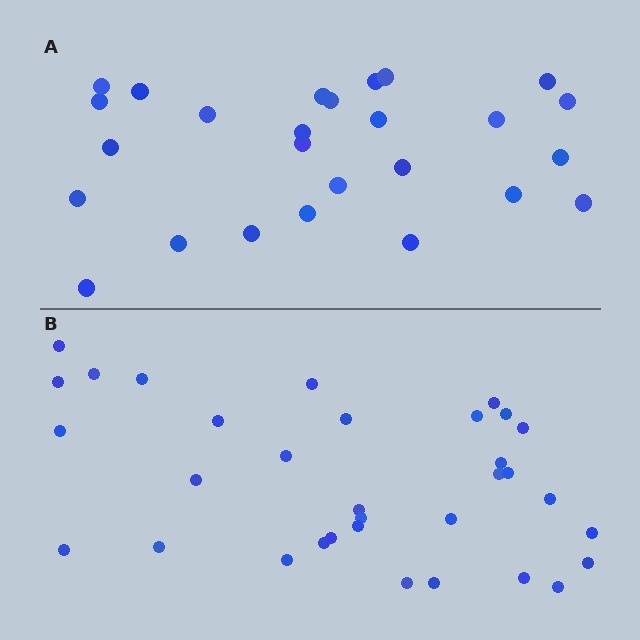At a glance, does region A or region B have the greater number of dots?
Region B (the bottom region) has more dots.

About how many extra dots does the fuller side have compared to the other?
Region B has roughly 8 or so more dots than region A.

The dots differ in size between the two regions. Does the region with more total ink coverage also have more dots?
No. Region A has more total ink coverage because its dots are larger, but region B actually contains more individual dots. Total area can be misleading — the number of items is what matters here.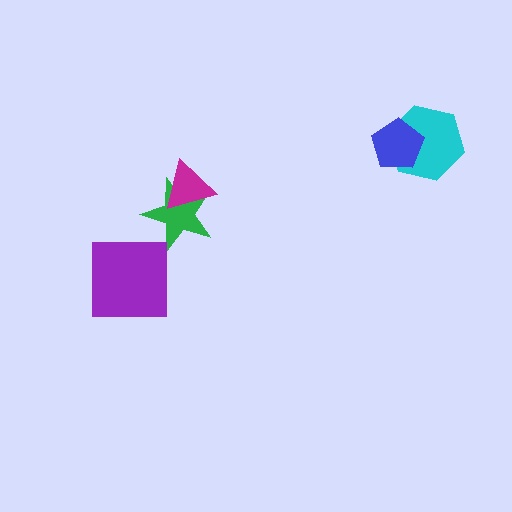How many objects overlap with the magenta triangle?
1 object overlaps with the magenta triangle.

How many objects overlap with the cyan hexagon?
1 object overlaps with the cyan hexagon.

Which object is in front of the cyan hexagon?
The blue pentagon is in front of the cyan hexagon.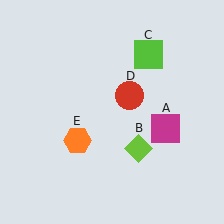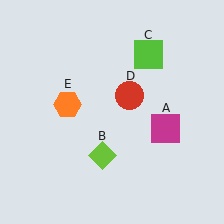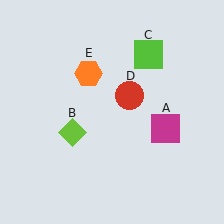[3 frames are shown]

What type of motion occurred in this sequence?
The lime diamond (object B), orange hexagon (object E) rotated clockwise around the center of the scene.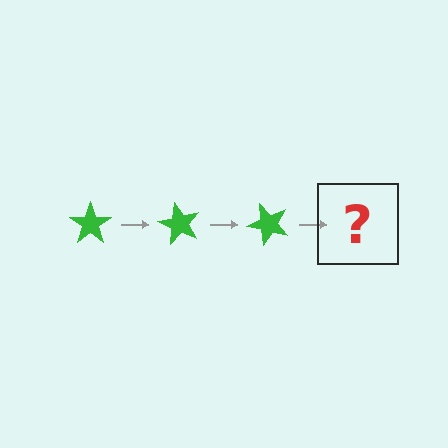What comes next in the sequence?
The next element should be a green star rotated 180 degrees.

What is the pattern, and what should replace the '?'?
The pattern is that the star rotates 60 degrees each step. The '?' should be a green star rotated 180 degrees.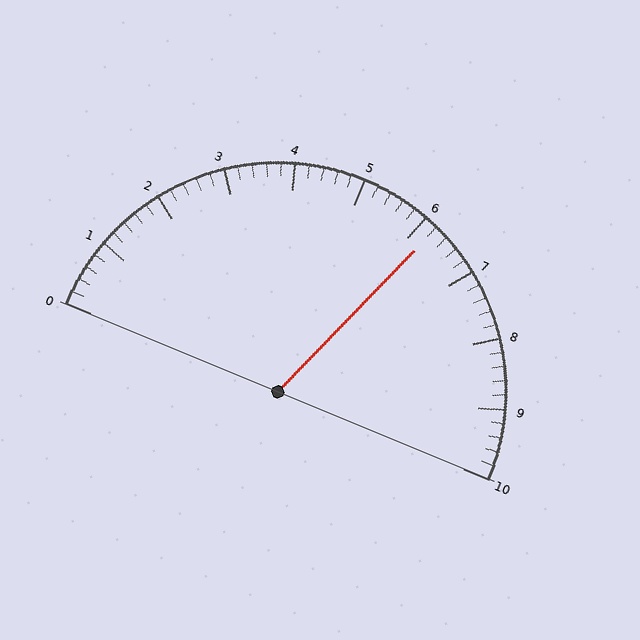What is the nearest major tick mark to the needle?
The nearest major tick mark is 6.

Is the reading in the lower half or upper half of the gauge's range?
The reading is in the upper half of the range (0 to 10).